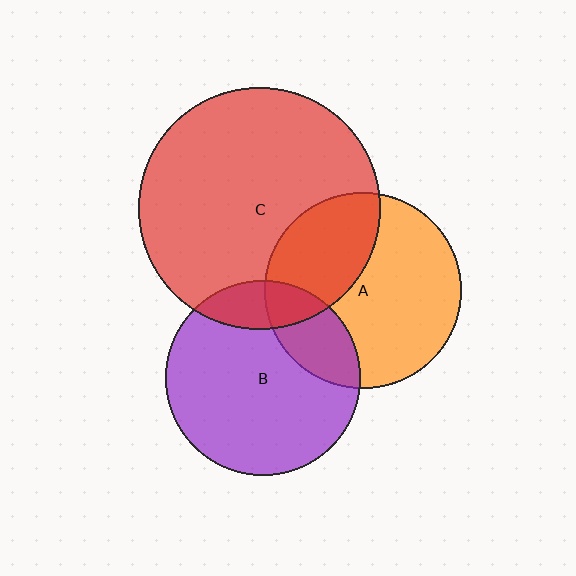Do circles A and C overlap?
Yes.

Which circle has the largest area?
Circle C (red).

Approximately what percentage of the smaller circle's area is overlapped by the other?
Approximately 35%.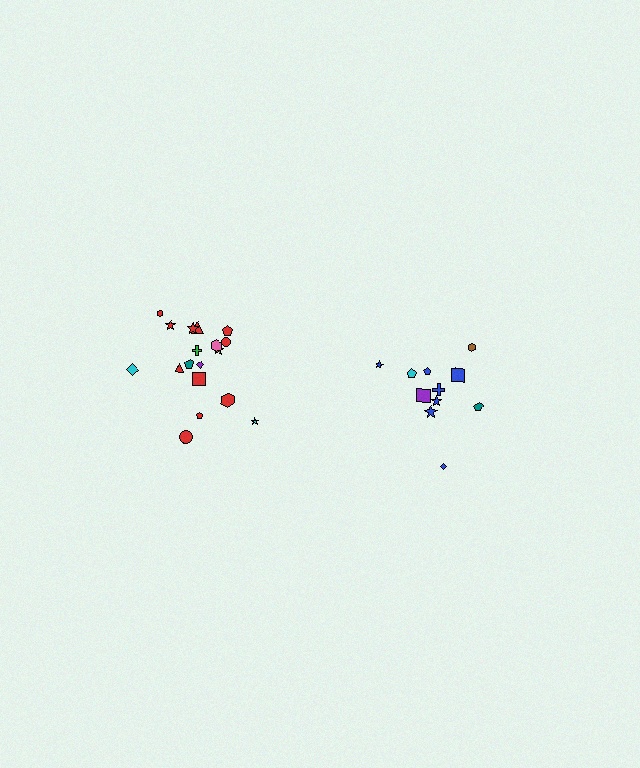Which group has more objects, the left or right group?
The left group.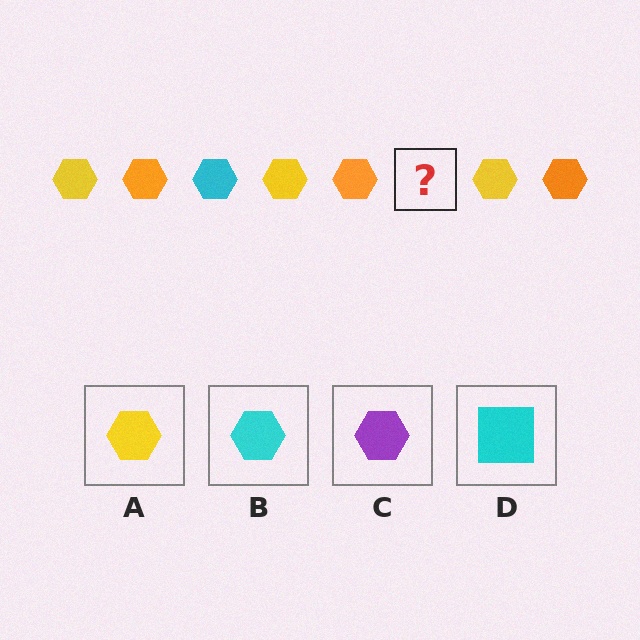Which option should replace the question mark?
Option B.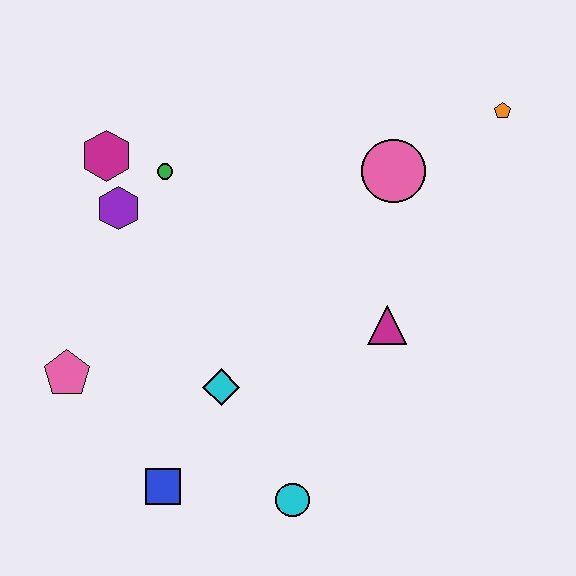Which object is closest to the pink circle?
The orange pentagon is closest to the pink circle.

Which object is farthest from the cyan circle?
The orange pentagon is farthest from the cyan circle.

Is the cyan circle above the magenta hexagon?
No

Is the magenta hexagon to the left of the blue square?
Yes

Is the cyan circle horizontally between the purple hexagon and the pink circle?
Yes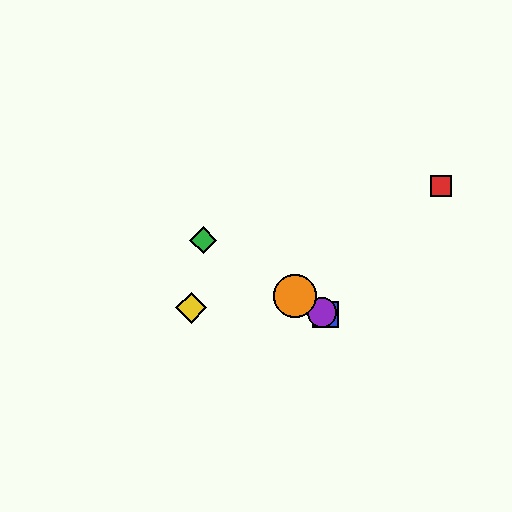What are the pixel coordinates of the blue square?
The blue square is at (325, 314).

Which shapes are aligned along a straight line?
The blue square, the green diamond, the purple circle, the orange circle are aligned along a straight line.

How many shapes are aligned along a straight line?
4 shapes (the blue square, the green diamond, the purple circle, the orange circle) are aligned along a straight line.